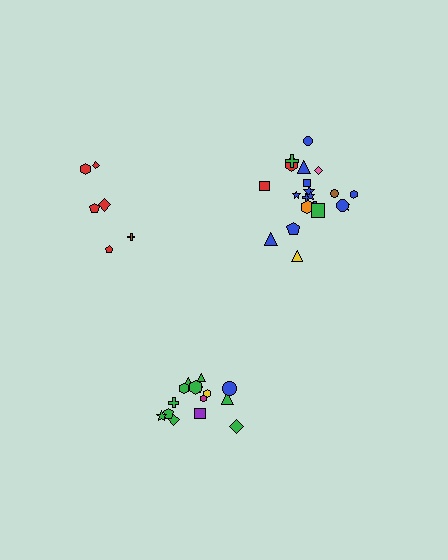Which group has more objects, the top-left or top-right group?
The top-right group.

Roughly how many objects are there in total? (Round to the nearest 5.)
Roughly 45 objects in total.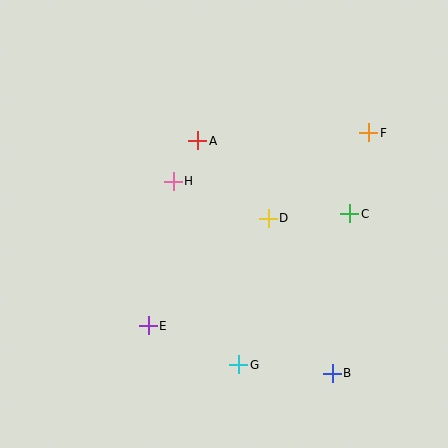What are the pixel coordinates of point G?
Point G is at (239, 365).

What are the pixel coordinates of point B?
Point B is at (332, 373).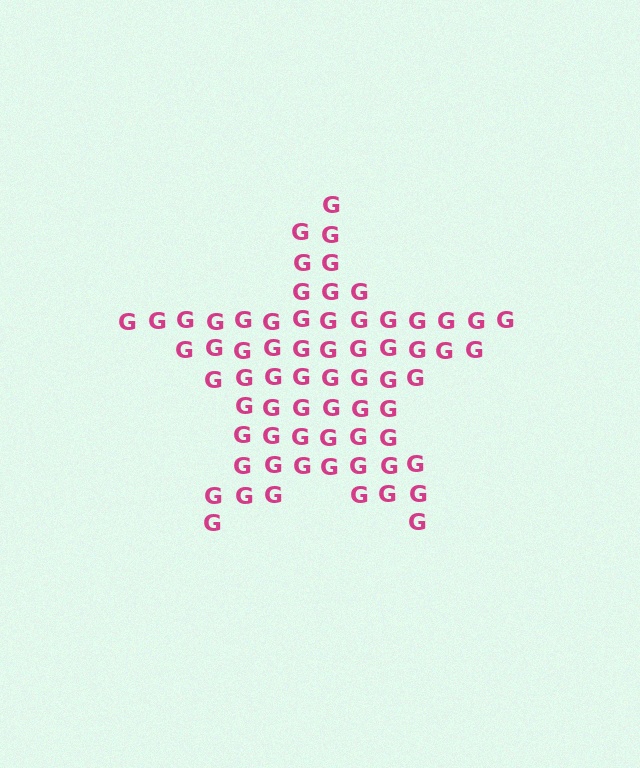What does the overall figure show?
The overall figure shows a star.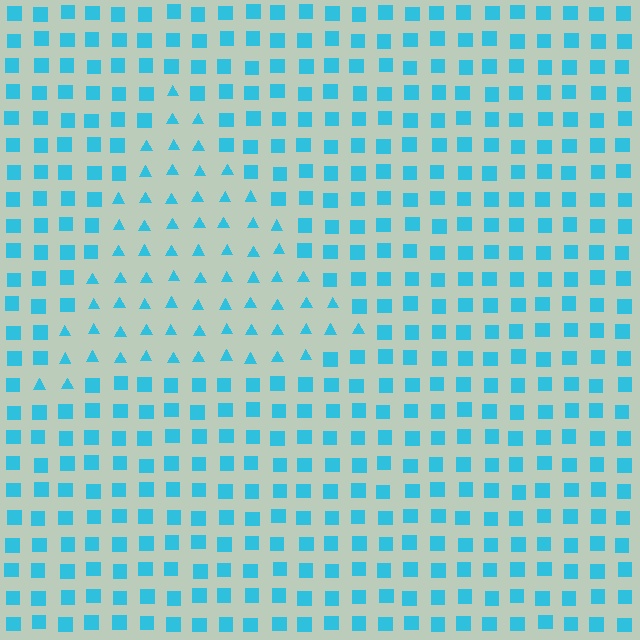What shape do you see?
I see a triangle.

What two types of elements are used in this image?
The image uses triangles inside the triangle region and squares outside it.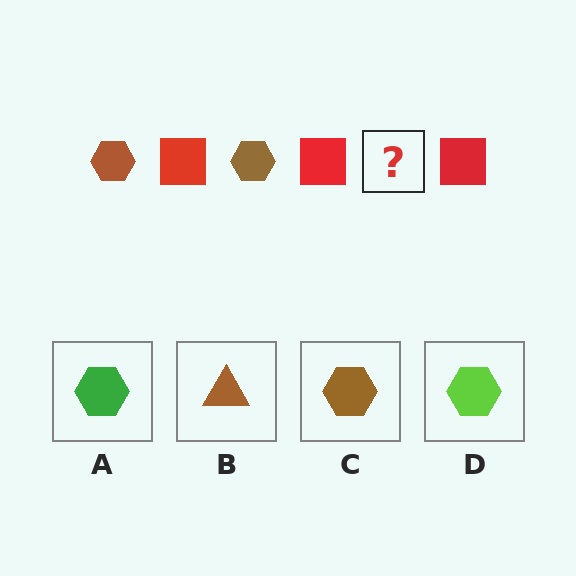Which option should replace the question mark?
Option C.